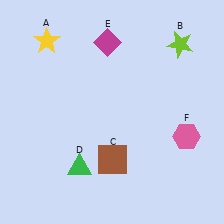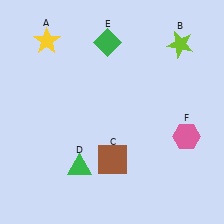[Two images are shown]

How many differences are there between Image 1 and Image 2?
There is 1 difference between the two images.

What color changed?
The diamond (E) changed from magenta in Image 1 to green in Image 2.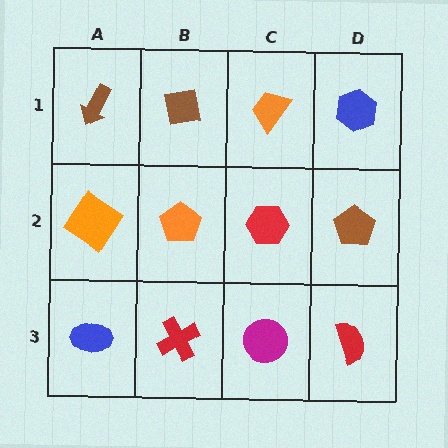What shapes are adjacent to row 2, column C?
An orange trapezoid (row 1, column C), a magenta circle (row 3, column C), an orange pentagon (row 2, column B), a brown pentagon (row 2, column D).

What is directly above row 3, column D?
A brown pentagon.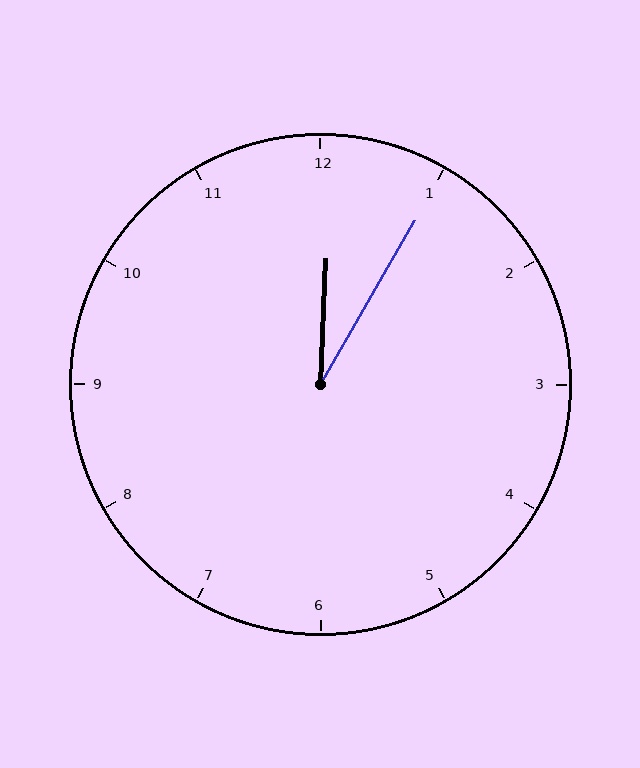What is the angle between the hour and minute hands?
Approximately 28 degrees.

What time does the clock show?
12:05.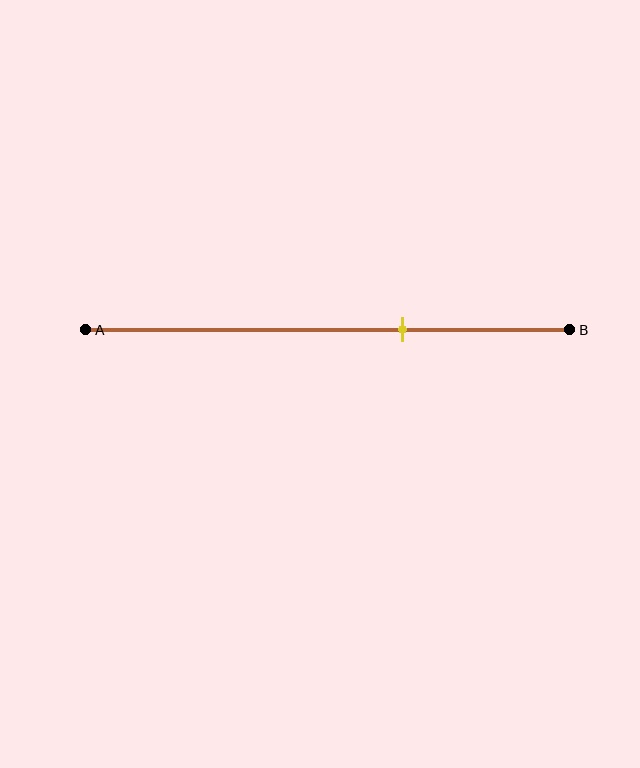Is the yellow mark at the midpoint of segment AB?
No, the mark is at about 65% from A, not at the 50% midpoint.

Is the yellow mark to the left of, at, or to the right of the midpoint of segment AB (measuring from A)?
The yellow mark is to the right of the midpoint of segment AB.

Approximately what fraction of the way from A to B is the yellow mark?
The yellow mark is approximately 65% of the way from A to B.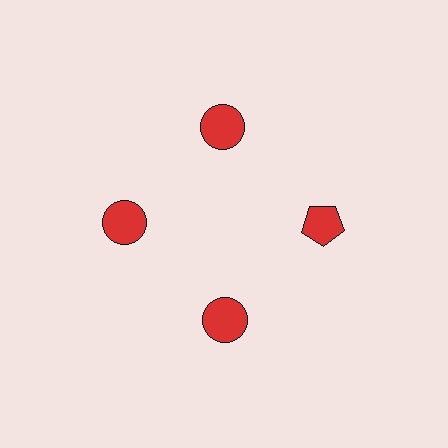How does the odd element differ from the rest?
It has a different shape: pentagon instead of circle.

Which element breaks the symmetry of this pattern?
The red pentagon at roughly the 3 o'clock position breaks the symmetry. All other shapes are red circles.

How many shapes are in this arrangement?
There are 4 shapes arranged in a ring pattern.